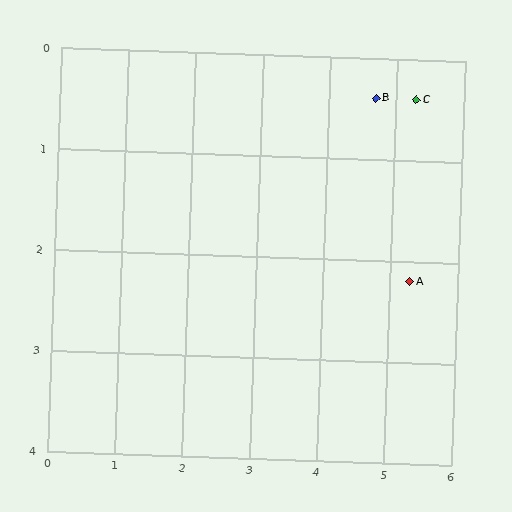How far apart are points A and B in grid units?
Points A and B are about 1.9 grid units apart.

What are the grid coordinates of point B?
Point B is at approximately (4.7, 0.4).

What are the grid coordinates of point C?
Point C is at approximately (5.3, 0.4).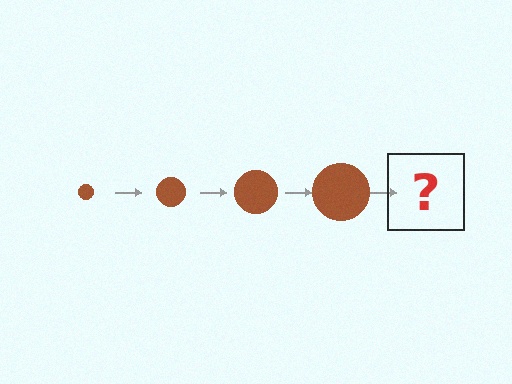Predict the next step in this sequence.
The next step is a brown circle, larger than the previous one.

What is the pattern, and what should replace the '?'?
The pattern is that the circle gets progressively larger each step. The '?' should be a brown circle, larger than the previous one.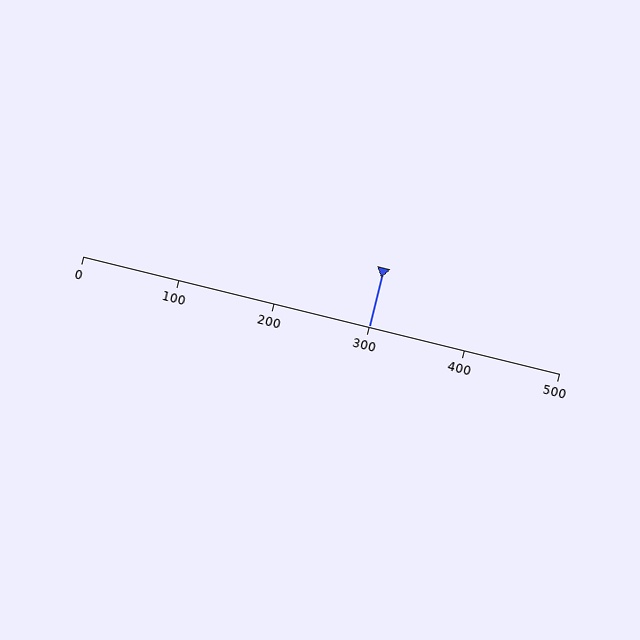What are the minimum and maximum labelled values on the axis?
The axis runs from 0 to 500.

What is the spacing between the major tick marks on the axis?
The major ticks are spaced 100 apart.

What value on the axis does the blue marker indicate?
The marker indicates approximately 300.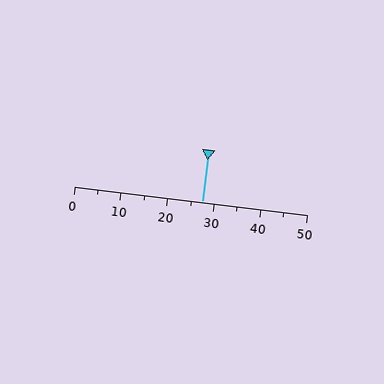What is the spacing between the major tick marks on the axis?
The major ticks are spaced 10 apart.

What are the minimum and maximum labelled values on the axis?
The axis runs from 0 to 50.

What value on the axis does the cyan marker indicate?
The marker indicates approximately 27.5.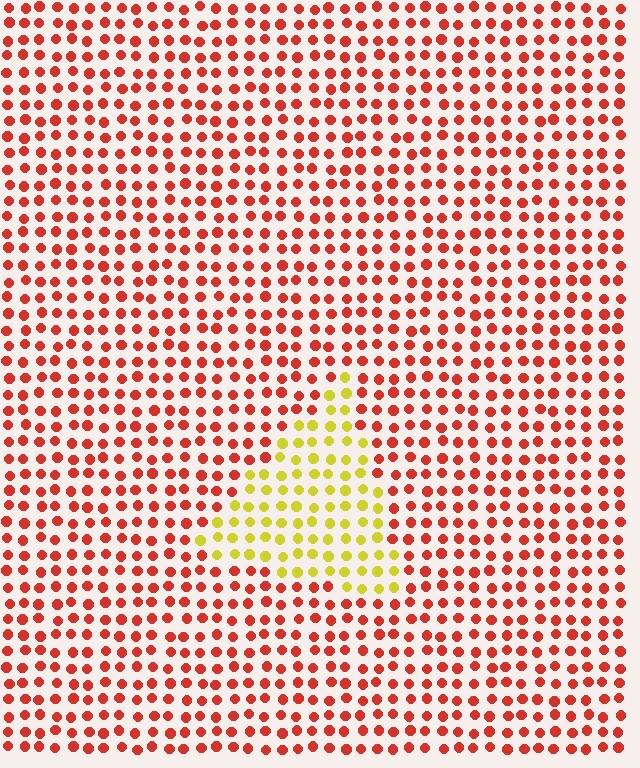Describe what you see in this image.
The image is filled with small red elements in a uniform arrangement. A triangle-shaped region is visible where the elements are tinted to a slightly different hue, forming a subtle color boundary.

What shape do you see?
I see a triangle.